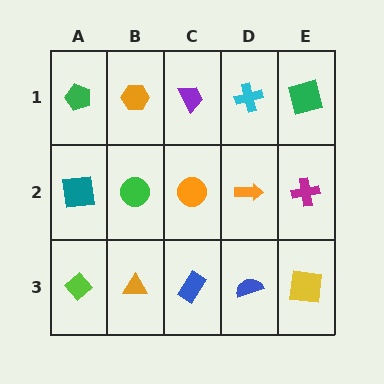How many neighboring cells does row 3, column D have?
3.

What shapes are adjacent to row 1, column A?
A teal square (row 2, column A), an orange hexagon (row 1, column B).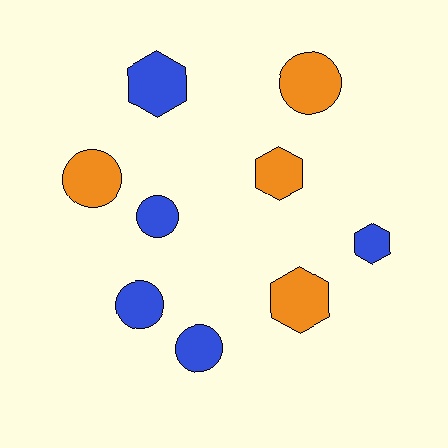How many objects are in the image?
There are 9 objects.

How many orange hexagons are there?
There are 2 orange hexagons.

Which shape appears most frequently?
Circle, with 5 objects.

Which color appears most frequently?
Blue, with 5 objects.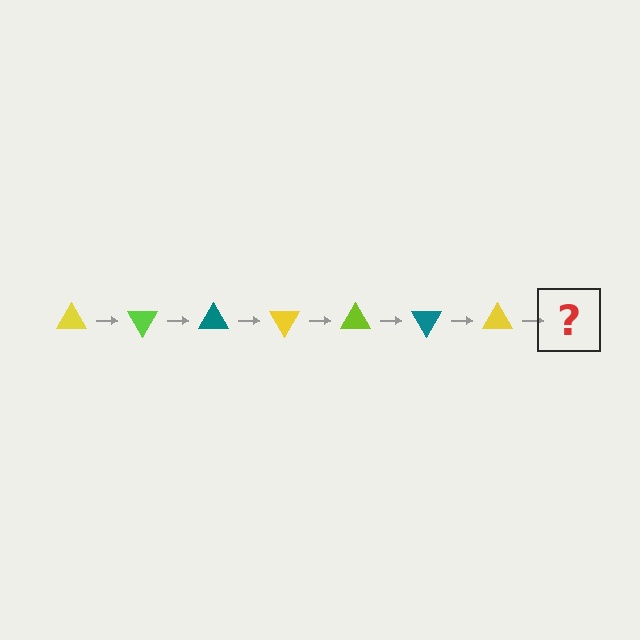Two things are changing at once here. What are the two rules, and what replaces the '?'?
The two rules are that it rotates 60 degrees each step and the color cycles through yellow, lime, and teal. The '?' should be a lime triangle, rotated 420 degrees from the start.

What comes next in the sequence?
The next element should be a lime triangle, rotated 420 degrees from the start.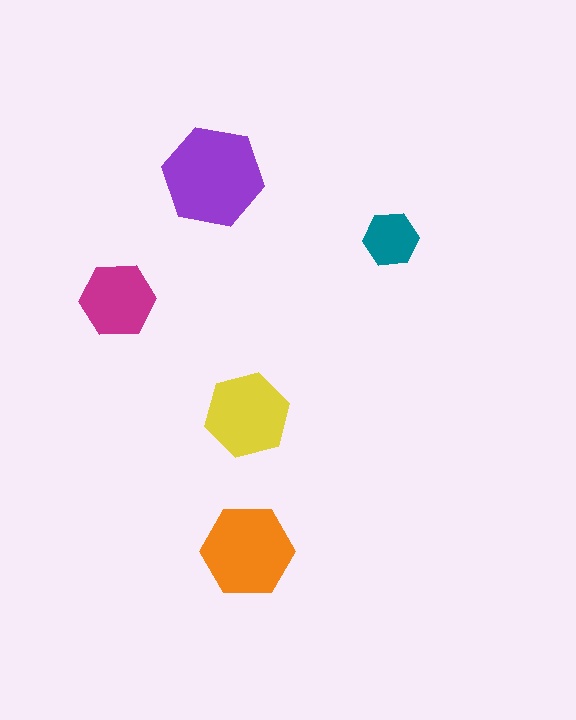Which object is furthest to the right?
The teal hexagon is rightmost.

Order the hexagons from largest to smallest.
the purple one, the orange one, the yellow one, the magenta one, the teal one.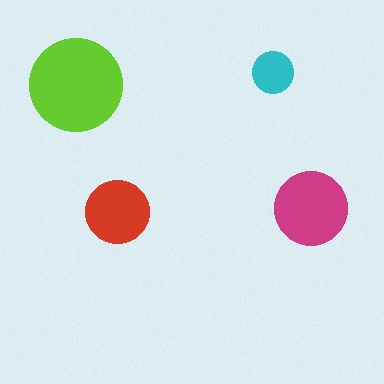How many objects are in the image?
There are 4 objects in the image.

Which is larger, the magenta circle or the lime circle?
The lime one.